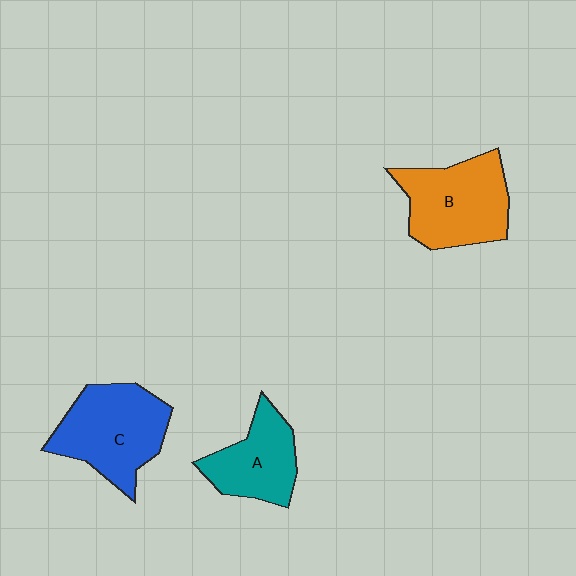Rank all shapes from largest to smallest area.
From largest to smallest: C (blue), B (orange), A (teal).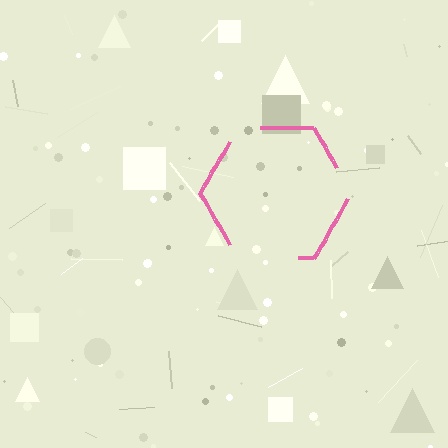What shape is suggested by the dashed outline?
The dashed outline suggests a hexagon.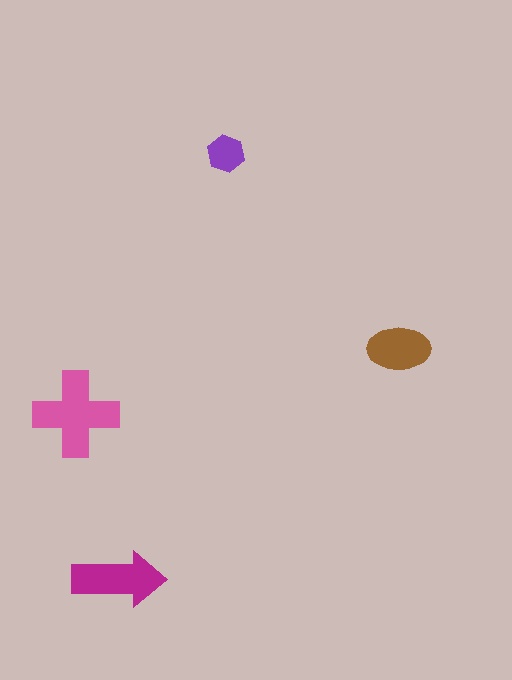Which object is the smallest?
The purple hexagon.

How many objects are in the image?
There are 4 objects in the image.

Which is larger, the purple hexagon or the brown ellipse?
The brown ellipse.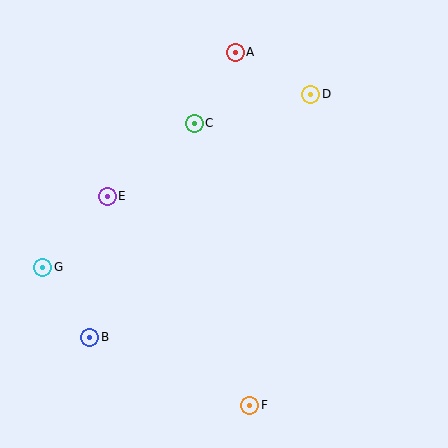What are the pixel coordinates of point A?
Point A is at (235, 52).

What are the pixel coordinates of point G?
Point G is at (43, 267).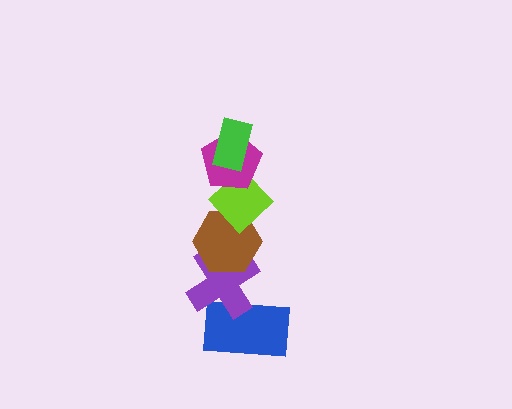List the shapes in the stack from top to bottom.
From top to bottom: the green rectangle, the magenta pentagon, the lime diamond, the brown hexagon, the purple cross, the blue rectangle.